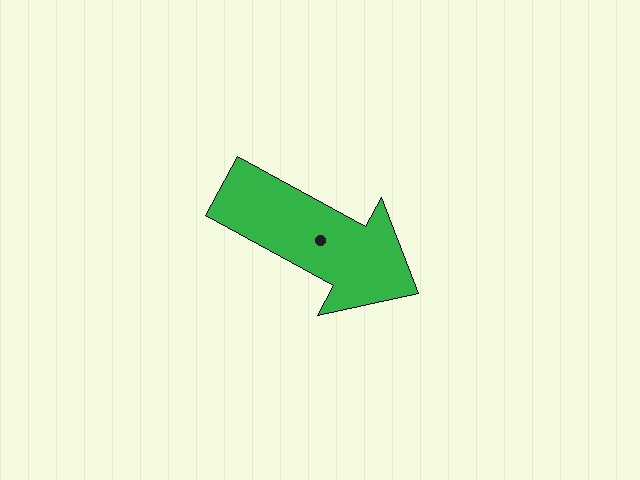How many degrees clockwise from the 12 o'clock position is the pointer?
Approximately 119 degrees.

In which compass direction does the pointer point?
Southeast.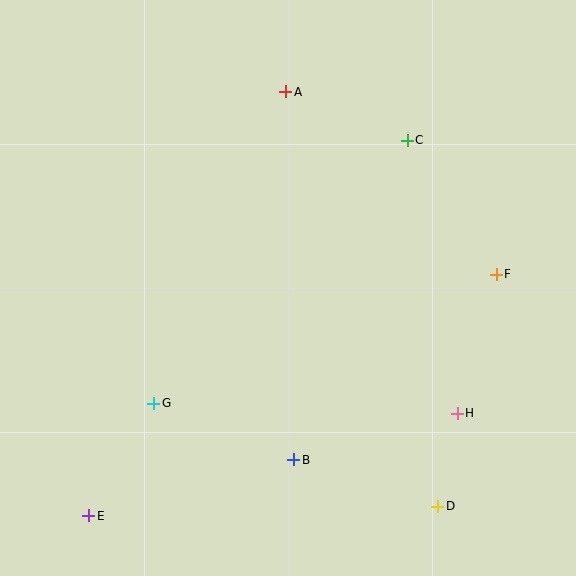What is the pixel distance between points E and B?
The distance between E and B is 213 pixels.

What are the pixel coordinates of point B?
Point B is at (294, 460).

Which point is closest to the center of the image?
Point B at (294, 460) is closest to the center.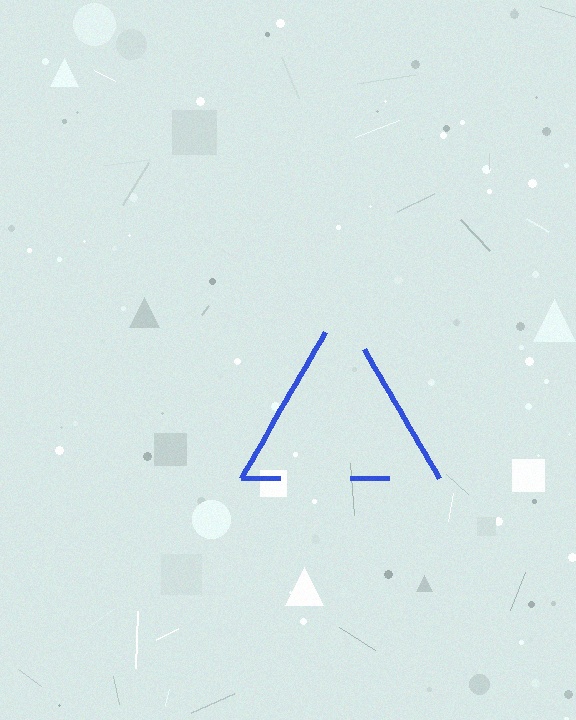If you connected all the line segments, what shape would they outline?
They would outline a triangle.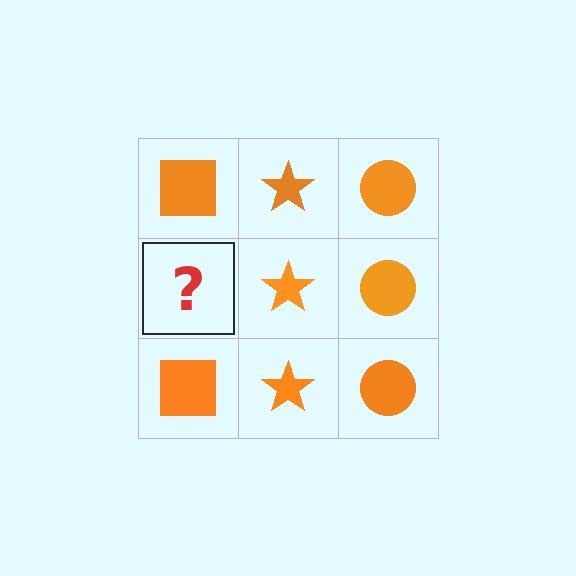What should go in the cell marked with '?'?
The missing cell should contain an orange square.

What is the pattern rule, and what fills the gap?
The rule is that each column has a consistent shape. The gap should be filled with an orange square.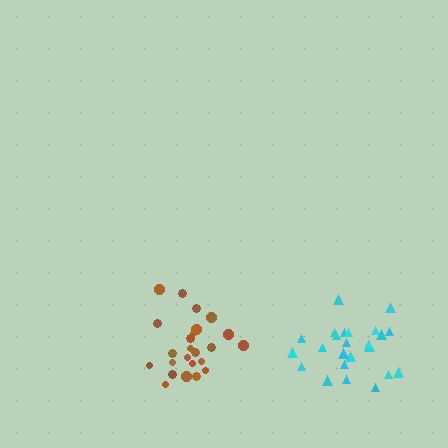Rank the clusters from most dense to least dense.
brown, cyan.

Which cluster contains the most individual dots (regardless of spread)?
Cyan (24).